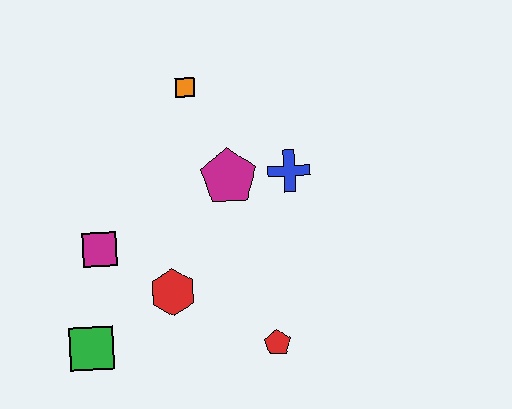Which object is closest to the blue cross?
The magenta pentagon is closest to the blue cross.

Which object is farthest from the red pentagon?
The orange square is farthest from the red pentagon.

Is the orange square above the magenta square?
Yes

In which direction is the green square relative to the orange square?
The green square is below the orange square.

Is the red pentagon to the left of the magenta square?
No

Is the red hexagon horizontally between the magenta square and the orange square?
Yes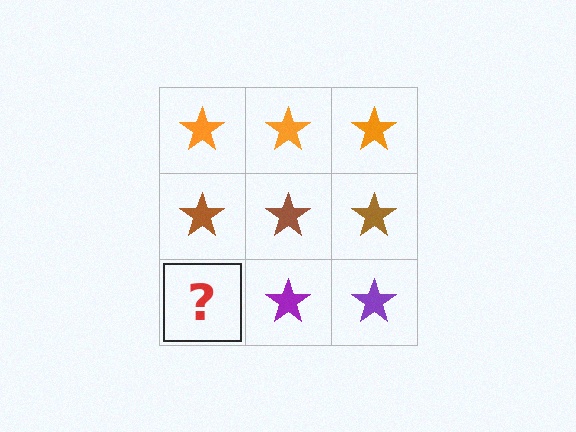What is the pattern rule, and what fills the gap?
The rule is that each row has a consistent color. The gap should be filled with a purple star.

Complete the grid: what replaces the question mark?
The question mark should be replaced with a purple star.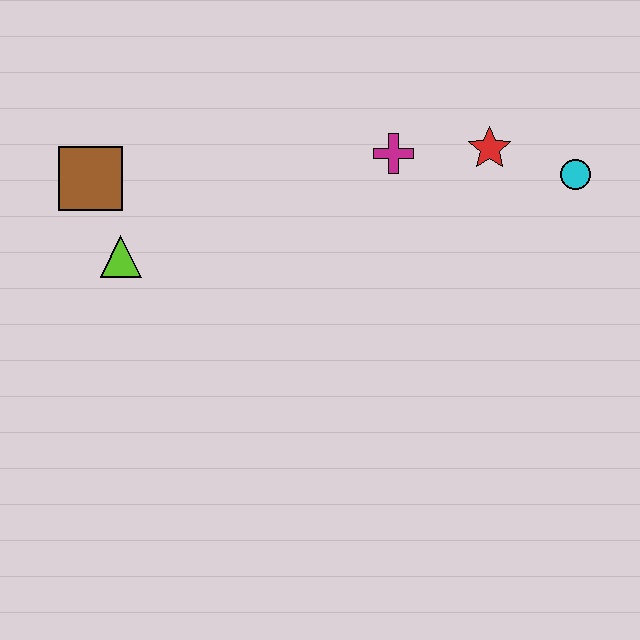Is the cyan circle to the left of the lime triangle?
No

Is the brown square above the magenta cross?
No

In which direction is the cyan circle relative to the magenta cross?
The cyan circle is to the right of the magenta cross.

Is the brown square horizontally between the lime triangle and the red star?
No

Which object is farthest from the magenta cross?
The brown square is farthest from the magenta cross.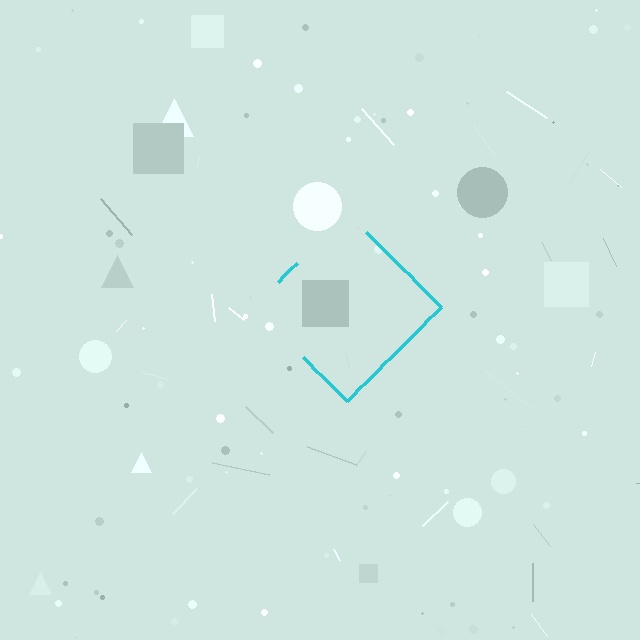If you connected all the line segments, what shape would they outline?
They would outline a diamond.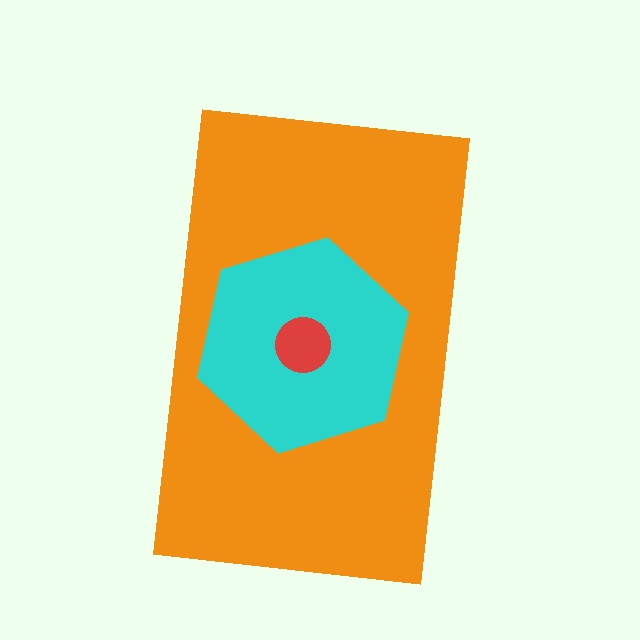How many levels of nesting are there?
3.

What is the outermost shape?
The orange rectangle.